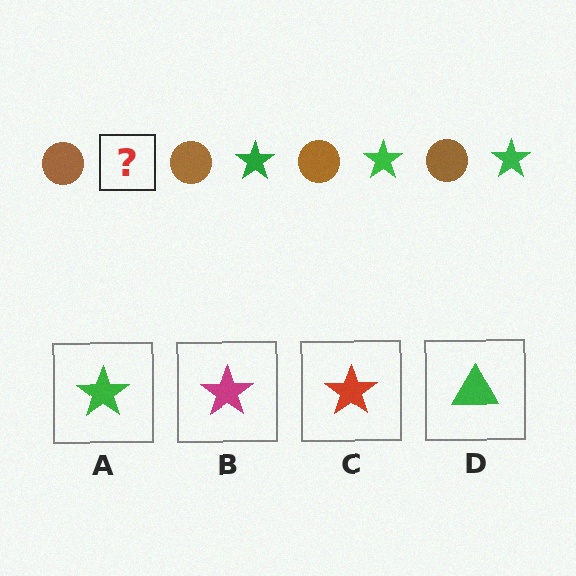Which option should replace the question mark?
Option A.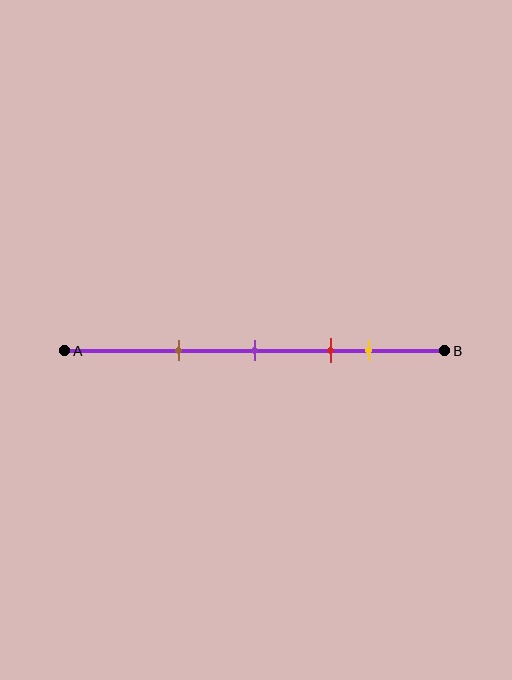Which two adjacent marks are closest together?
The red and yellow marks are the closest adjacent pair.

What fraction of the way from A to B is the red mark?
The red mark is approximately 70% (0.7) of the way from A to B.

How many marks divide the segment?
There are 4 marks dividing the segment.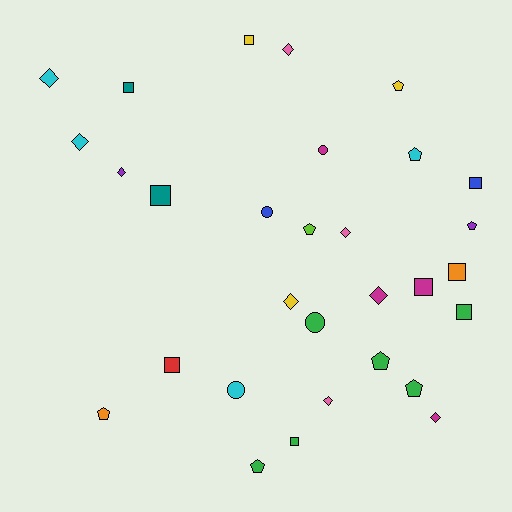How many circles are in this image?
There are 4 circles.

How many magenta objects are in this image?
There are 4 magenta objects.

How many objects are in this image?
There are 30 objects.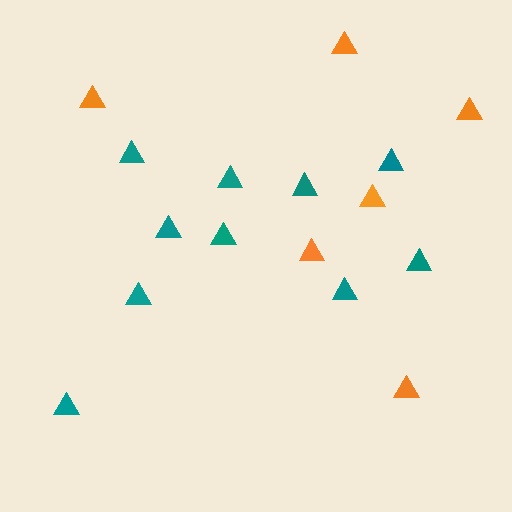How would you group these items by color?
There are 2 groups: one group of orange triangles (6) and one group of teal triangles (10).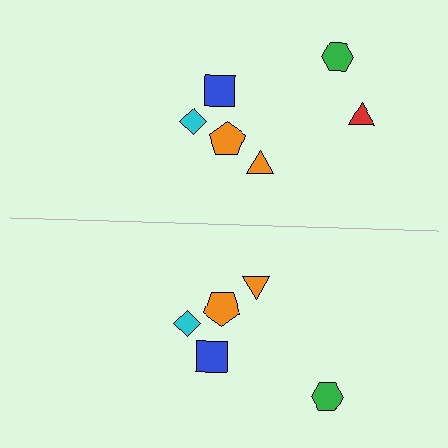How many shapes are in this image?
There are 11 shapes in this image.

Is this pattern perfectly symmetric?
No, the pattern is not perfectly symmetric. A red triangle is missing from the bottom side.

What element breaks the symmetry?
A red triangle is missing from the bottom side.